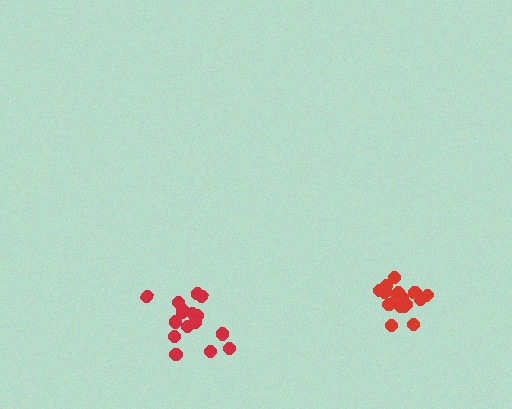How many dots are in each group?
Group 1: 19 dots, Group 2: 16 dots (35 total).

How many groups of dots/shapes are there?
There are 2 groups.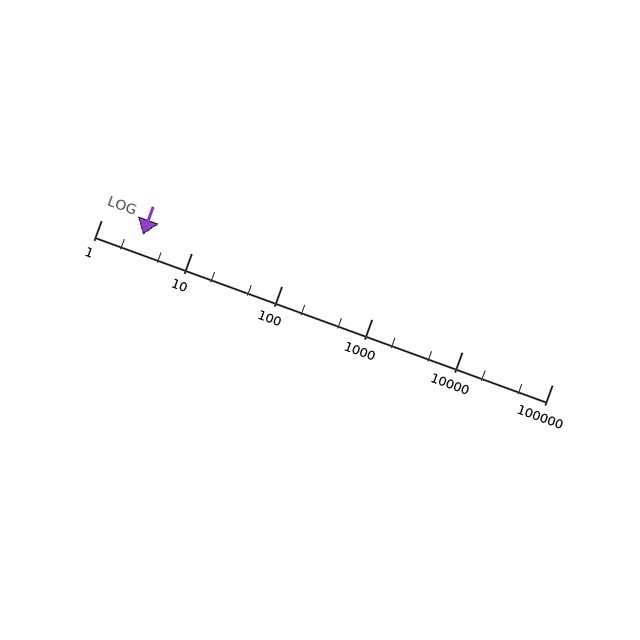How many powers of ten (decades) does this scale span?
The scale spans 5 decades, from 1 to 100000.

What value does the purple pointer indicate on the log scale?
The pointer indicates approximately 2.9.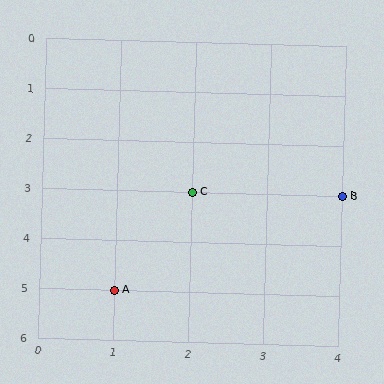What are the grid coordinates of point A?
Point A is at grid coordinates (1, 5).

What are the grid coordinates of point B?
Point B is at grid coordinates (4, 3).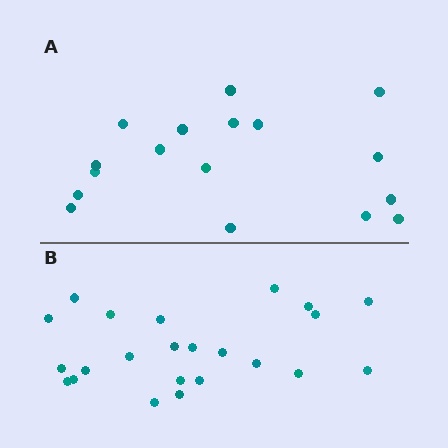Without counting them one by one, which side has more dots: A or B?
Region B (the bottom region) has more dots.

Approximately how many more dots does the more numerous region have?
Region B has about 6 more dots than region A.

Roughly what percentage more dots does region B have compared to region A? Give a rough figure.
About 35% more.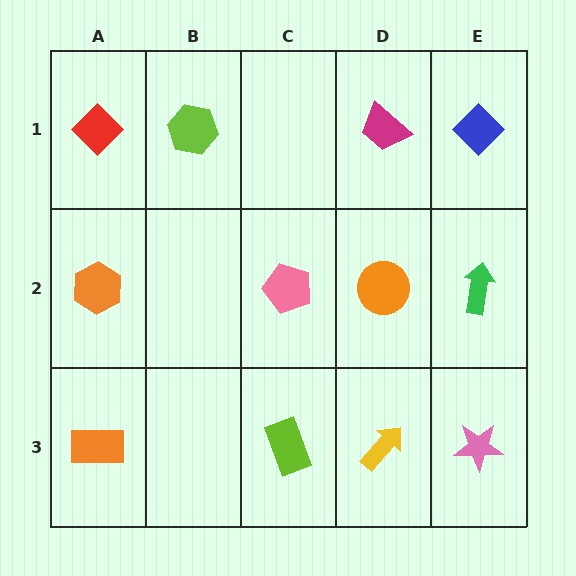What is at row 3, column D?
A yellow arrow.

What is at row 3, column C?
A lime rectangle.